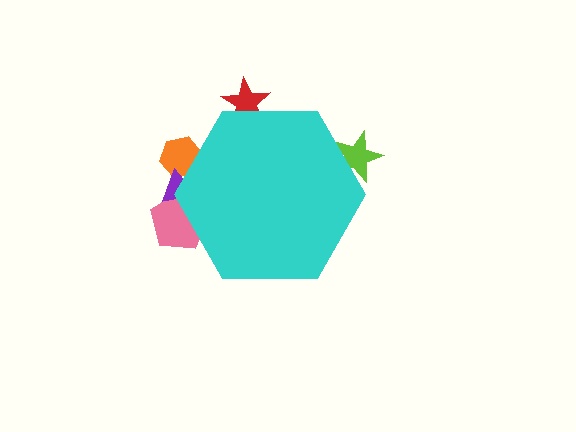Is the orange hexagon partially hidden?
Yes, the orange hexagon is partially hidden behind the cyan hexagon.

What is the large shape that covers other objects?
A cyan hexagon.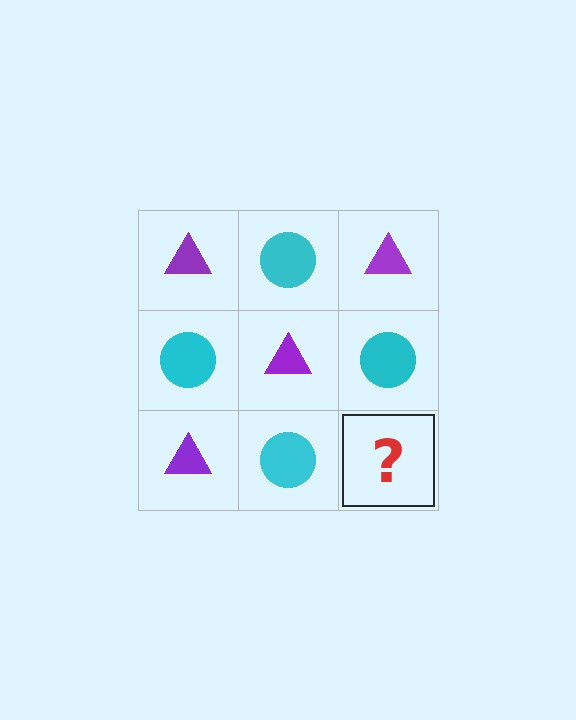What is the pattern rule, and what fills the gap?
The rule is that it alternates purple triangle and cyan circle in a checkerboard pattern. The gap should be filled with a purple triangle.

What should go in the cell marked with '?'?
The missing cell should contain a purple triangle.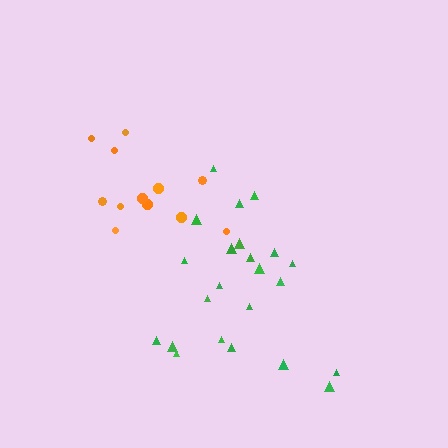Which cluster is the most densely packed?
Orange.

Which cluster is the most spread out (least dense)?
Green.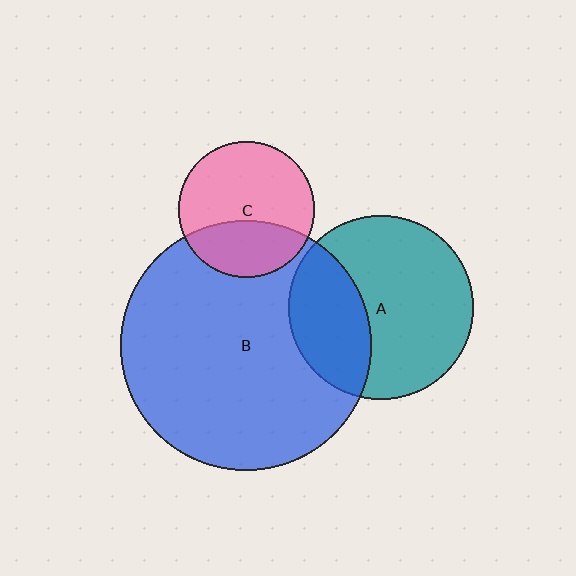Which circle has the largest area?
Circle B (blue).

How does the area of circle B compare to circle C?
Approximately 3.4 times.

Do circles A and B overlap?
Yes.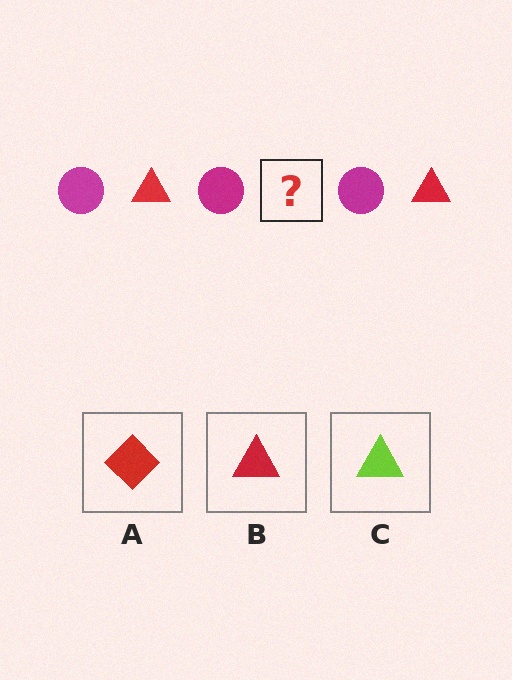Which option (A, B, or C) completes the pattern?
B.